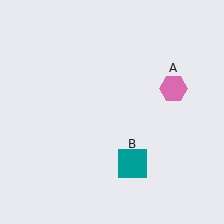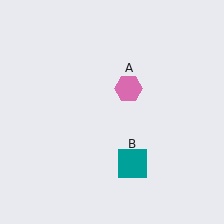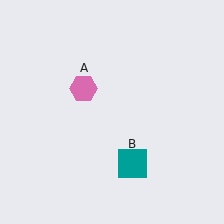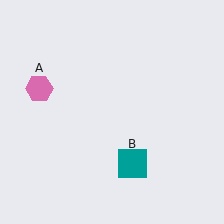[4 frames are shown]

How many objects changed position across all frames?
1 object changed position: pink hexagon (object A).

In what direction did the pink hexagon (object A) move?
The pink hexagon (object A) moved left.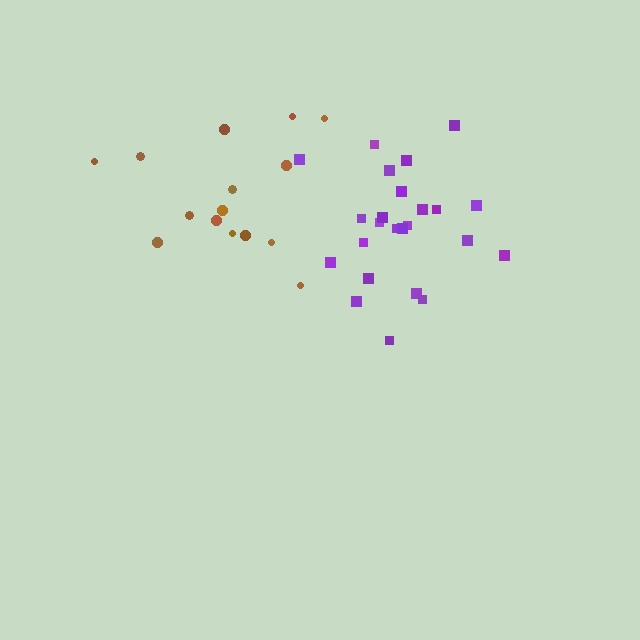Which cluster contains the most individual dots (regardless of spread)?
Purple (24).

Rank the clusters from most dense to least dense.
purple, brown.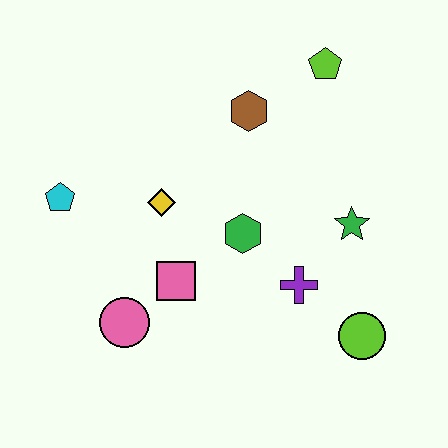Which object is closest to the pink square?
The pink circle is closest to the pink square.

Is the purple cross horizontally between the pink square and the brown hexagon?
No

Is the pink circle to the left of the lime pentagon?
Yes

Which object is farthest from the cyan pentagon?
The lime circle is farthest from the cyan pentagon.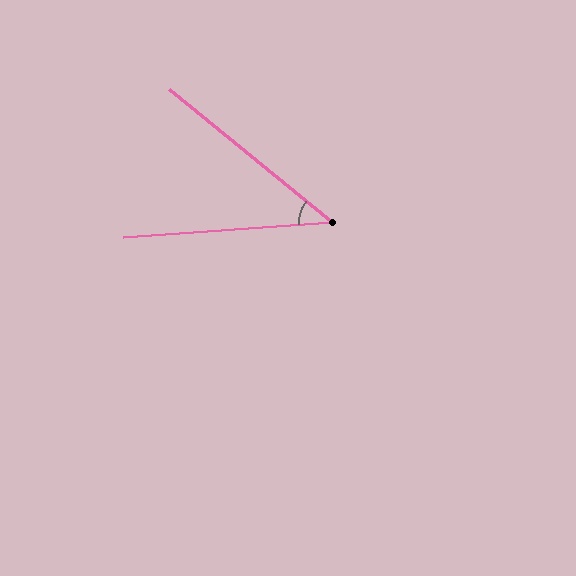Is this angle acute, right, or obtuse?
It is acute.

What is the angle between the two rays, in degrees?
Approximately 43 degrees.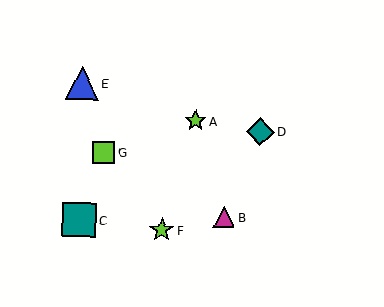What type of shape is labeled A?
Shape A is a lime star.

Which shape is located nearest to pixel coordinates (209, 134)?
The lime star (labeled A) at (196, 121) is nearest to that location.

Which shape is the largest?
The teal square (labeled C) is the largest.